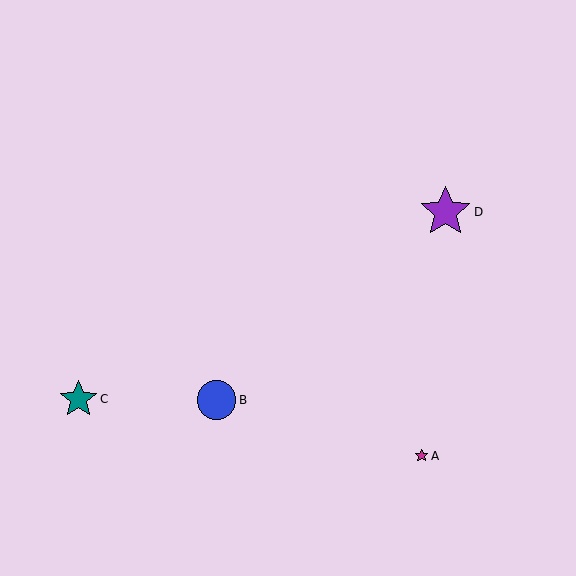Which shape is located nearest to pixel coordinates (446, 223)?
The purple star (labeled D) at (445, 212) is nearest to that location.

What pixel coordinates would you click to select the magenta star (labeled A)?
Click at (422, 456) to select the magenta star A.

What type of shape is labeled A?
Shape A is a magenta star.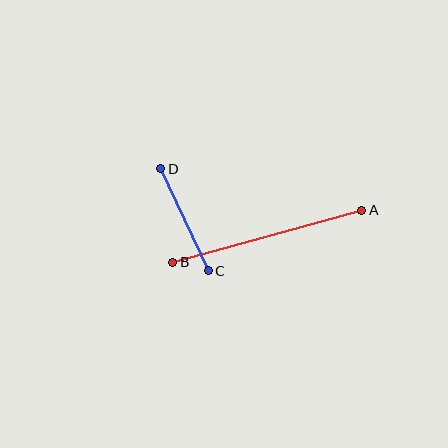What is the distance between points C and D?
The distance is approximately 113 pixels.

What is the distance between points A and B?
The distance is approximately 196 pixels.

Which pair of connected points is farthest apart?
Points A and B are farthest apart.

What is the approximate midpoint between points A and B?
The midpoint is at approximately (267, 236) pixels.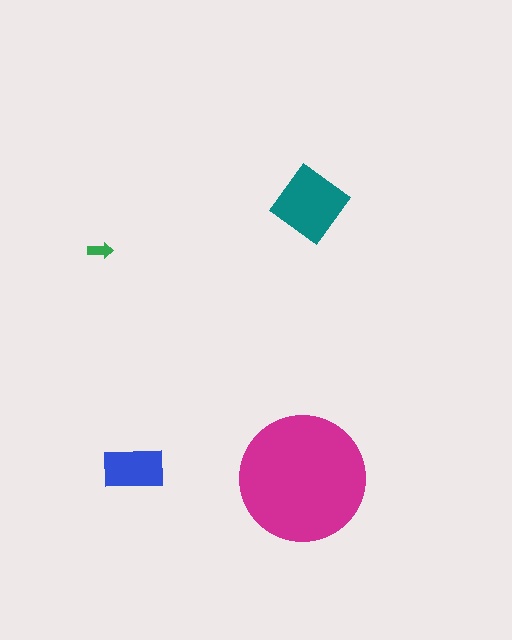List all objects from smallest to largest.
The green arrow, the blue rectangle, the teal diamond, the magenta circle.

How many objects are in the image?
There are 4 objects in the image.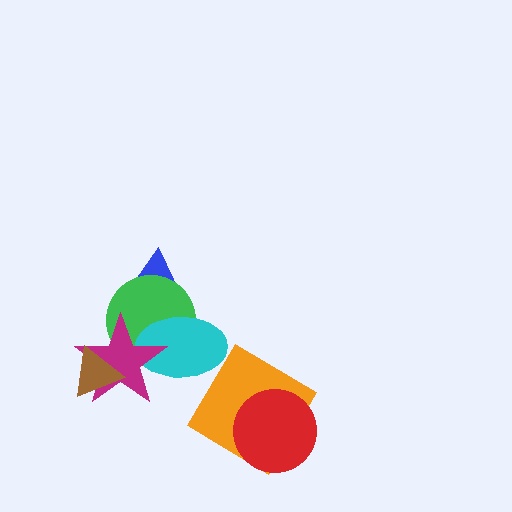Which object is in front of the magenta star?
The brown triangle is in front of the magenta star.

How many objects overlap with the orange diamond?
1 object overlaps with the orange diamond.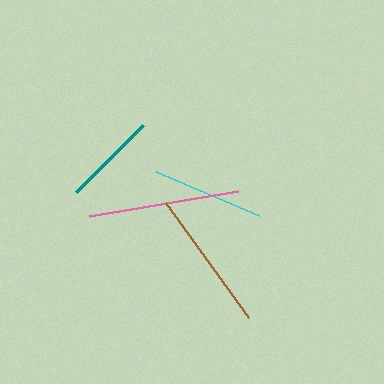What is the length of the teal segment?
The teal segment is approximately 95 pixels long.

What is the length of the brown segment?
The brown segment is approximately 142 pixels long.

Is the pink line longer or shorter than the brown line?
The pink line is longer than the brown line.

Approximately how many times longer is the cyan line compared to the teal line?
The cyan line is approximately 1.2 times the length of the teal line.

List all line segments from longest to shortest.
From longest to shortest: pink, brown, cyan, teal.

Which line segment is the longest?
The pink line is the longest at approximately 151 pixels.